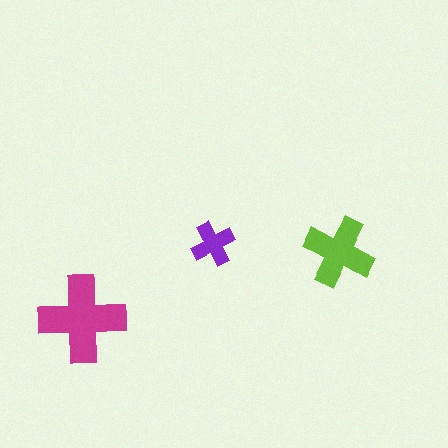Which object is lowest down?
The magenta cross is bottommost.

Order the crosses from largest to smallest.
the magenta one, the lime one, the purple one.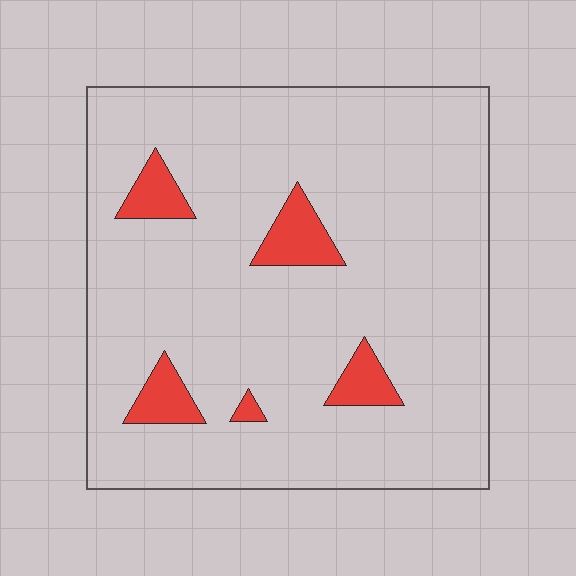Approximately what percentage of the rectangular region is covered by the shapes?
Approximately 10%.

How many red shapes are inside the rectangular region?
5.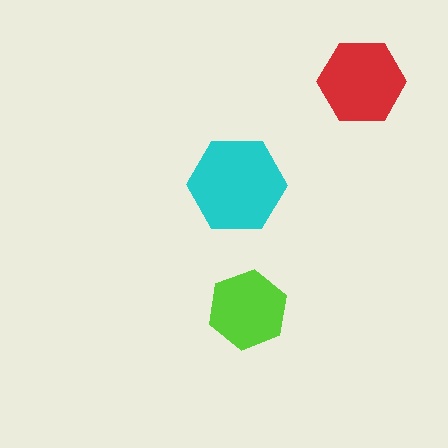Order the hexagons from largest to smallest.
the cyan one, the red one, the lime one.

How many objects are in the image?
There are 3 objects in the image.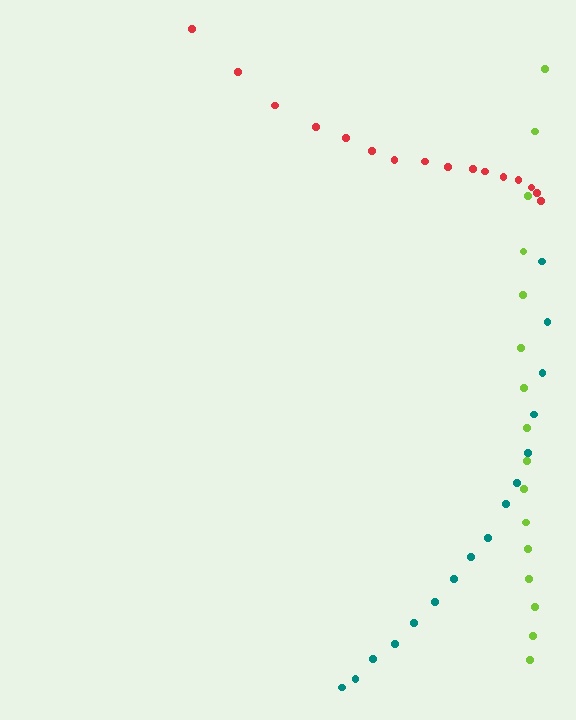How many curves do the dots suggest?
There are 3 distinct paths.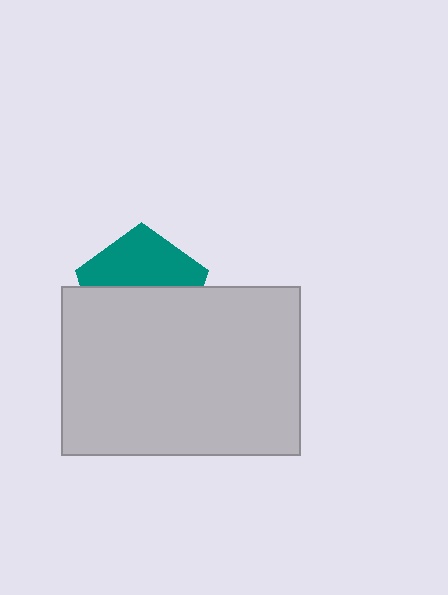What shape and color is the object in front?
The object in front is a light gray rectangle.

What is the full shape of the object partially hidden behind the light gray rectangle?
The partially hidden object is a teal pentagon.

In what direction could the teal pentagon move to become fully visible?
The teal pentagon could move up. That would shift it out from behind the light gray rectangle entirely.